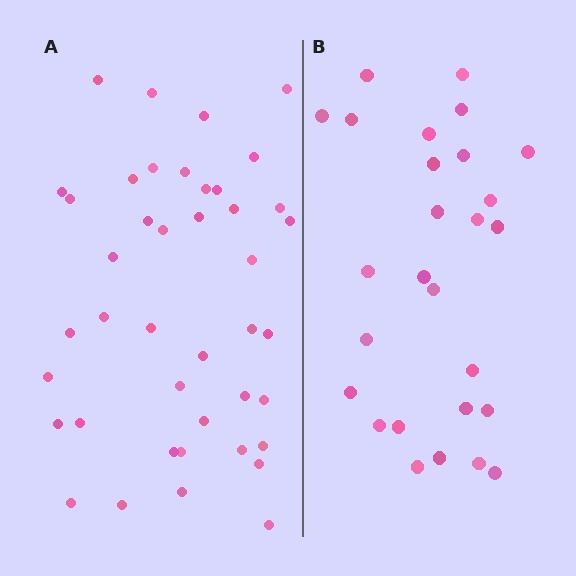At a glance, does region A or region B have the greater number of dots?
Region A (the left region) has more dots.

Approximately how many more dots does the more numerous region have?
Region A has approximately 15 more dots than region B.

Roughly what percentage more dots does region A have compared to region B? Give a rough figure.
About 55% more.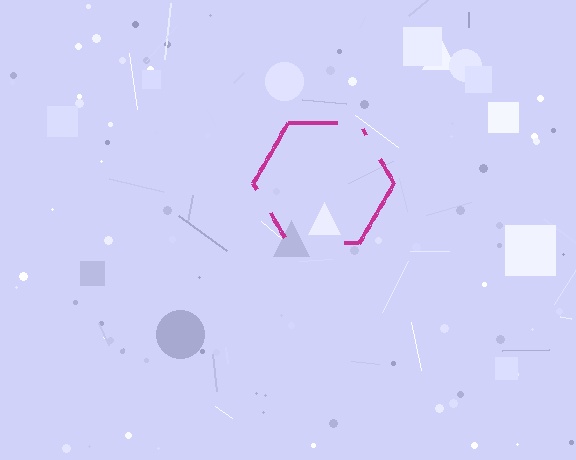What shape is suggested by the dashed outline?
The dashed outline suggests a hexagon.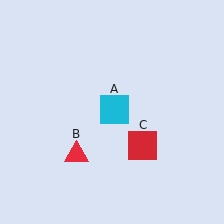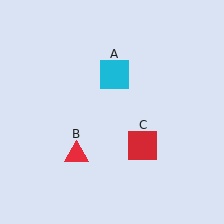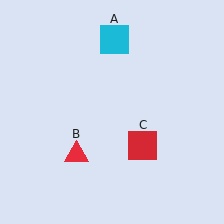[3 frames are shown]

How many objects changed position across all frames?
1 object changed position: cyan square (object A).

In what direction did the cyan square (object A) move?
The cyan square (object A) moved up.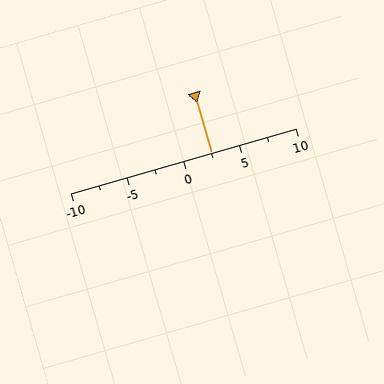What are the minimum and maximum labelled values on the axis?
The axis runs from -10 to 10.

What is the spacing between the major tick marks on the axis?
The major ticks are spaced 5 apart.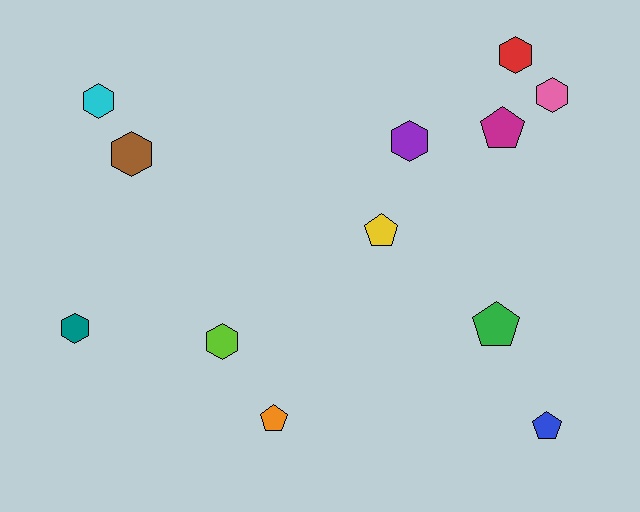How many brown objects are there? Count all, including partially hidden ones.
There is 1 brown object.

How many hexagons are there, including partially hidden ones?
There are 7 hexagons.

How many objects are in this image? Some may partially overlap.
There are 12 objects.